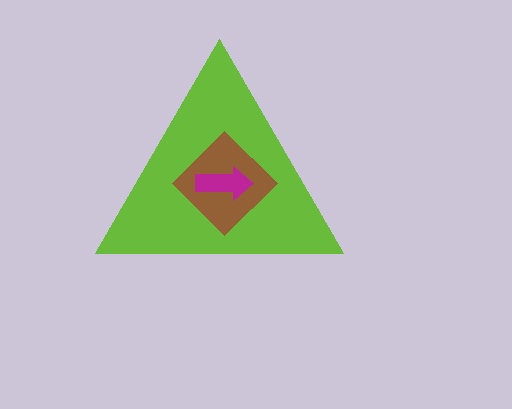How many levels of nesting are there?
3.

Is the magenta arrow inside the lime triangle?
Yes.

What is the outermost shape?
The lime triangle.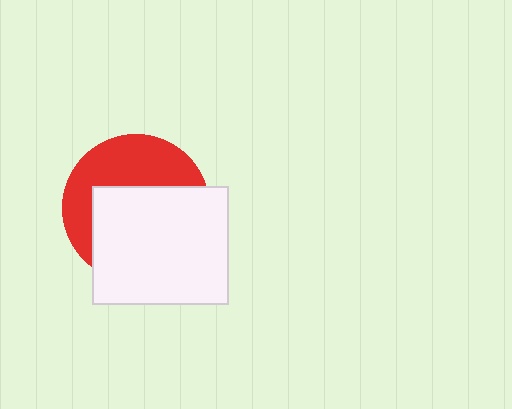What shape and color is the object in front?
The object in front is a white rectangle.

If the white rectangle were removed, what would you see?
You would see the complete red circle.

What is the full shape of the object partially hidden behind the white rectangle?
The partially hidden object is a red circle.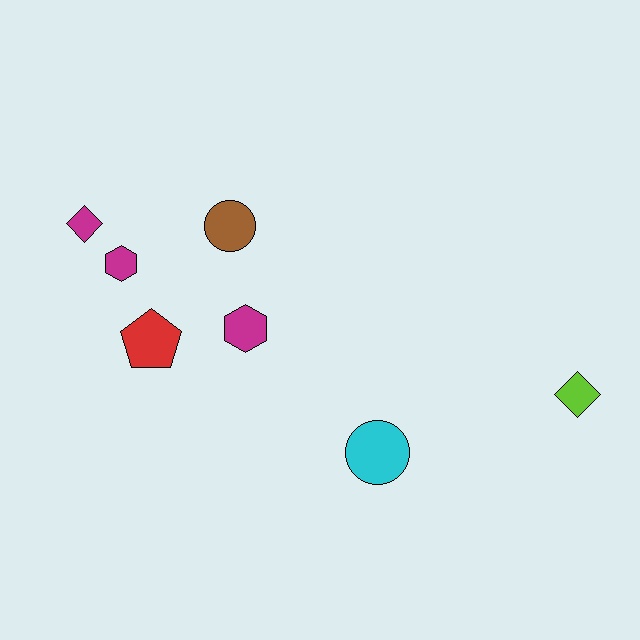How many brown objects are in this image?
There is 1 brown object.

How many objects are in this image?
There are 7 objects.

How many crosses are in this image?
There are no crosses.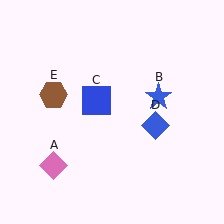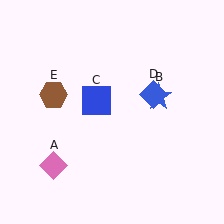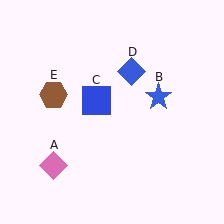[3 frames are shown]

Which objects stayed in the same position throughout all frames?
Pink diamond (object A) and blue star (object B) and blue square (object C) and brown hexagon (object E) remained stationary.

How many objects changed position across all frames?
1 object changed position: blue diamond (object D).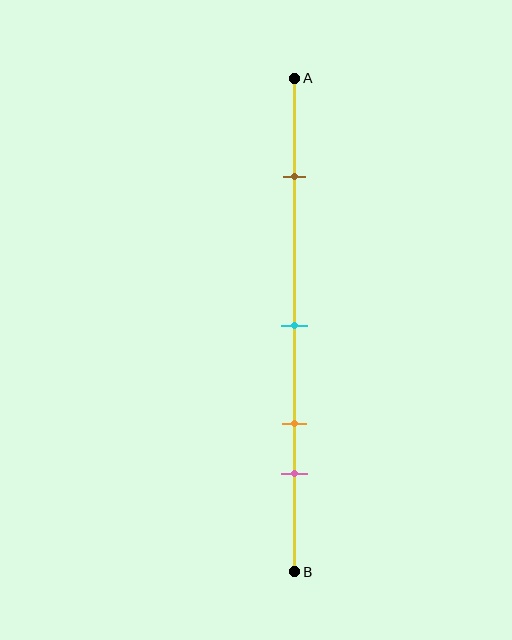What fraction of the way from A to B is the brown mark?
The brown mark is approximately 20% (0.2) of the way from A to B.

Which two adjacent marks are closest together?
The orange and pink marks are the closest adjacent pair.